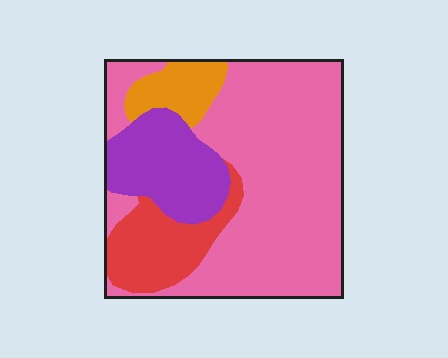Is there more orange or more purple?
Purple.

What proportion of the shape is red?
Red covers about 15% of the shape.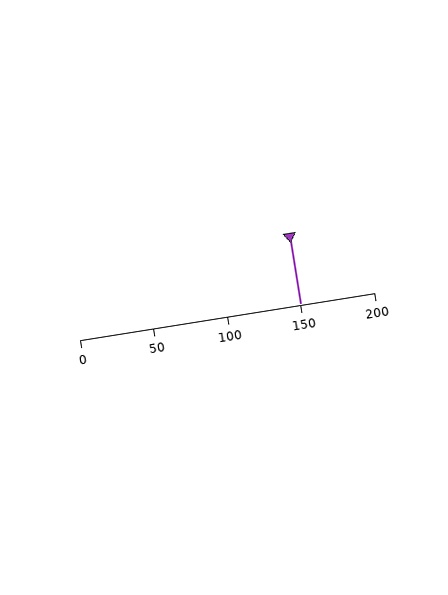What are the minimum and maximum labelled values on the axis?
The axis runs from 0 to 200.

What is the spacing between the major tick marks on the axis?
The major ticks are spaced 50 apart.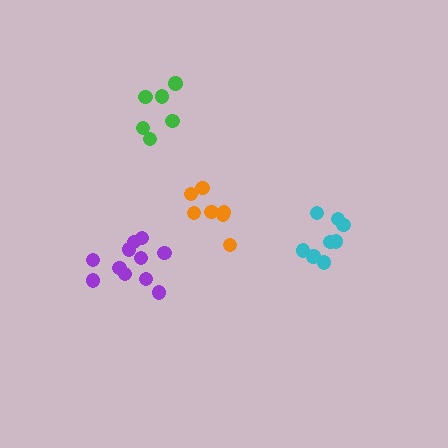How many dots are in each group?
Group 1: 11 dots, Group 2: 8 dots, Group 3: 7 dots, Group 4: 6 dots (32 total).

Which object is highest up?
The green cluster is topmost.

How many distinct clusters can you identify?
There are 4 distinct clusters.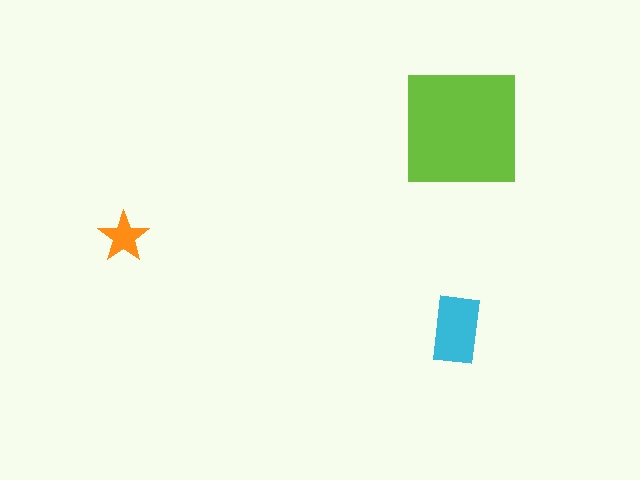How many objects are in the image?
There are 3 objects in the image.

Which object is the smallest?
The orange star.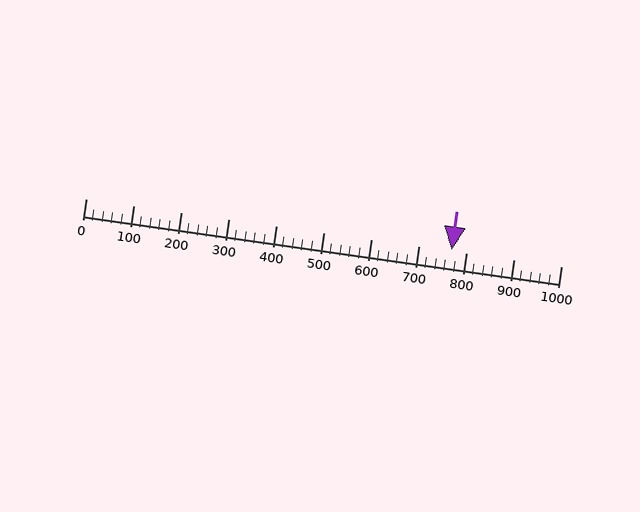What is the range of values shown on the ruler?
The ruler shows values from 0 to 1000.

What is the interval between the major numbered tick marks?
The major tick marks are spaced 100 units apart.